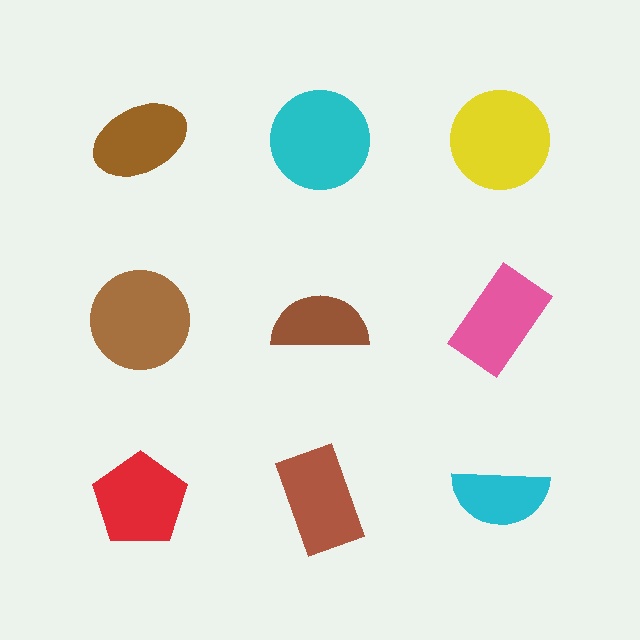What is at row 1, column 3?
A yellow circle.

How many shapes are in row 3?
3 shapes.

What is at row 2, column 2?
A brown semicircle.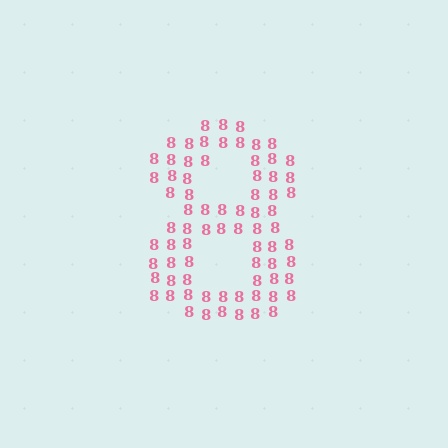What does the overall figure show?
The overall figure shows the digit 8.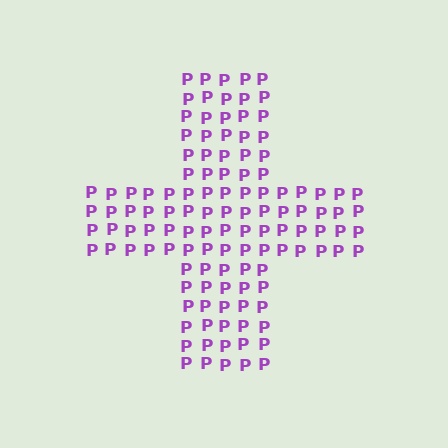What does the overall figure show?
The overall figure shows a cross.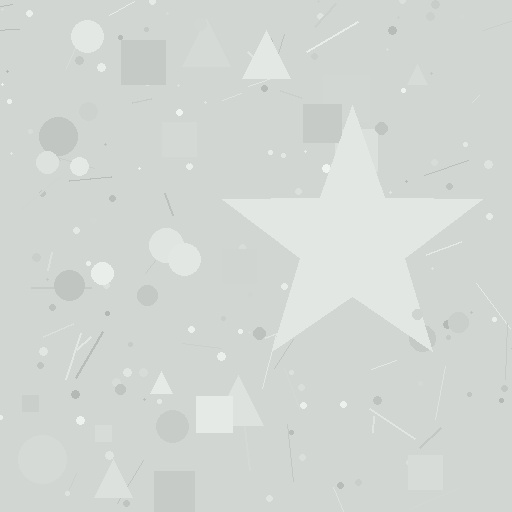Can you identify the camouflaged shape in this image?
The camouflaged shape is a star.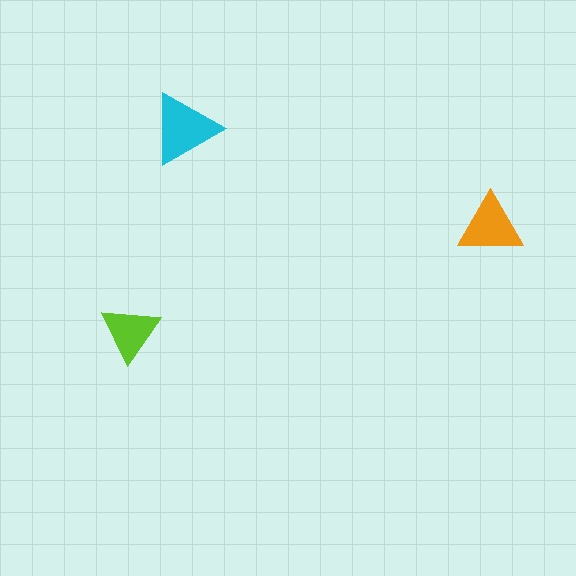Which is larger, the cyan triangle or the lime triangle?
The cyan one.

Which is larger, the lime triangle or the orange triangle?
The orange one.